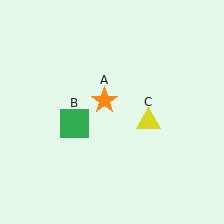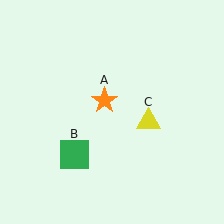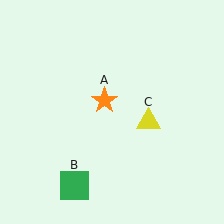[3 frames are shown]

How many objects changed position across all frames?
1 object changed position: green square (object B).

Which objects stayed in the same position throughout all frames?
Orange star (object A) and yellow triangle (object C) remained stationary.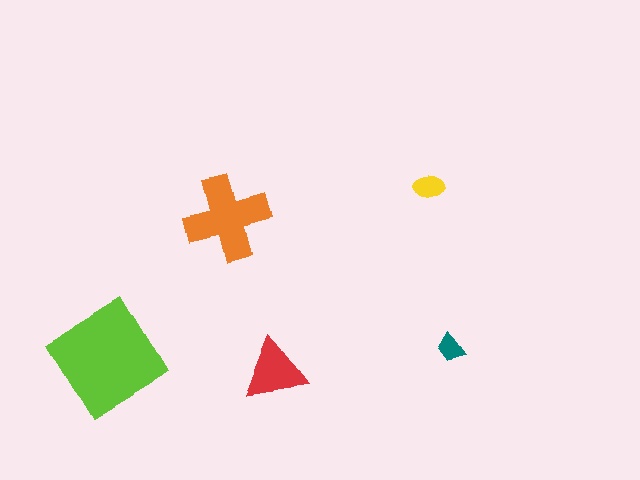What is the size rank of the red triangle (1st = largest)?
3rd.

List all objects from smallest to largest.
The teal trapezoid, the yellow ellipse, the red triangle, the orange cross, the lime diamond.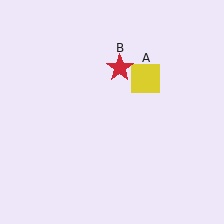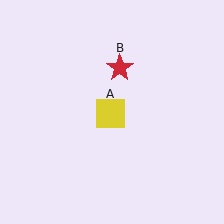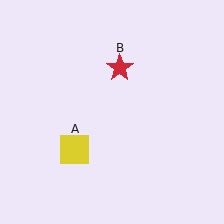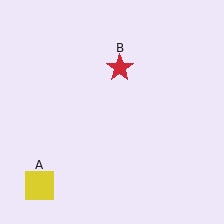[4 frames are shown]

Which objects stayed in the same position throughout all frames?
Red star (object B) remained stationary.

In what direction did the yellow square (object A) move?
The yellow square (object A) moved down and to the left.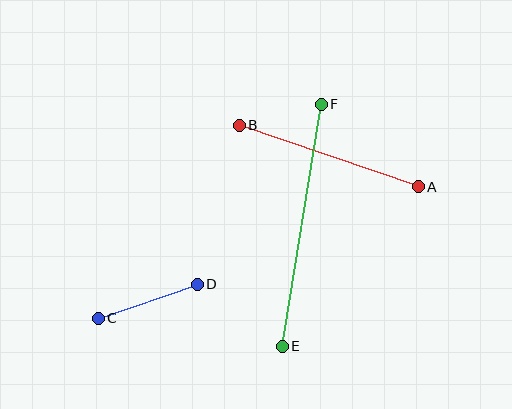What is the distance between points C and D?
The distance is approximately 105 pixels.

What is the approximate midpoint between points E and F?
The midpoint is at approximately (302, 225) pixels.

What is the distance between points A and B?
The distance is approximately 189 pixels.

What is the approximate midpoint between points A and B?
The midpoint is at approximately (329, 156) pixels.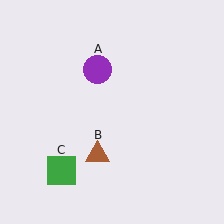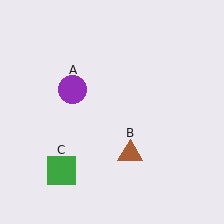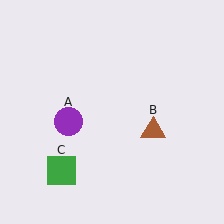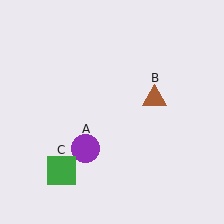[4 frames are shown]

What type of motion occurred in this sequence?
The purple circle (object A), brown triangle (object B) rotated counterclockwise around the center of the scene.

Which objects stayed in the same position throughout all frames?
Green square (object C) remained stationary.